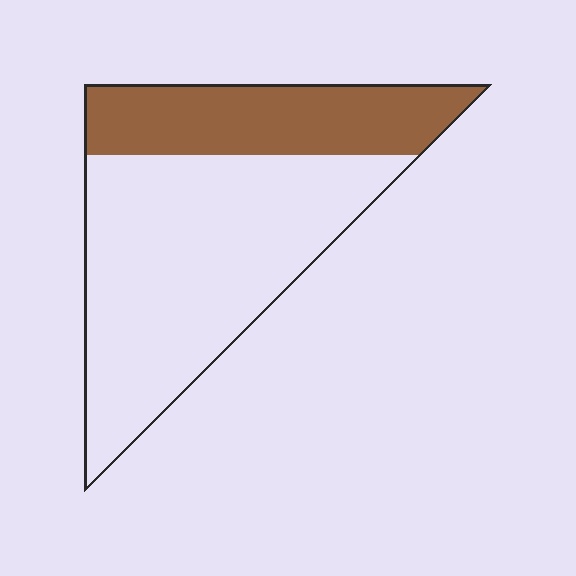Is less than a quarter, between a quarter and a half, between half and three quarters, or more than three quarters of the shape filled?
Between a quarter and a half.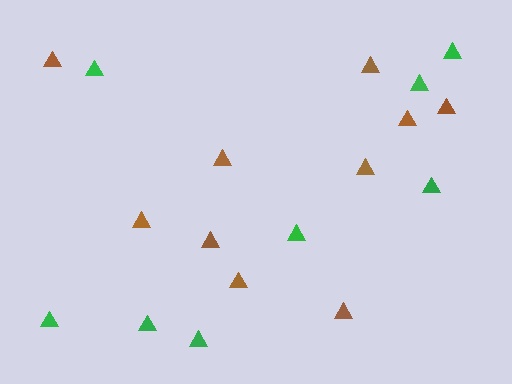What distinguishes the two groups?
There are 2 groups: one group of brown triangles (10) and one group of green triangles (8).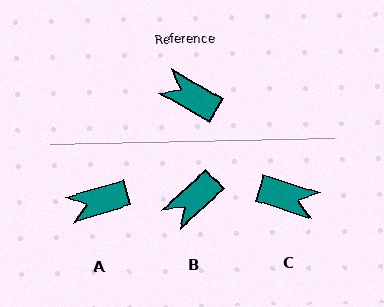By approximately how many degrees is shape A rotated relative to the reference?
Approximately 46 degrees counter-clockwise.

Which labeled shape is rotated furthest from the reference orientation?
C, about 168 degrees away.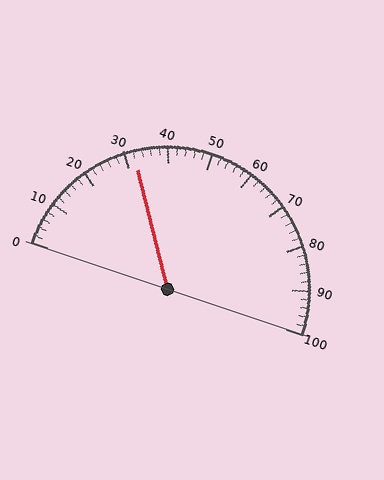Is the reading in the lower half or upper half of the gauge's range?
The reading is in the lower half of the range (0 to 100).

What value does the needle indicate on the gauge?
The needle indicates approximately 32.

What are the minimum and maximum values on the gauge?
The gauge ranges from 0 to 100.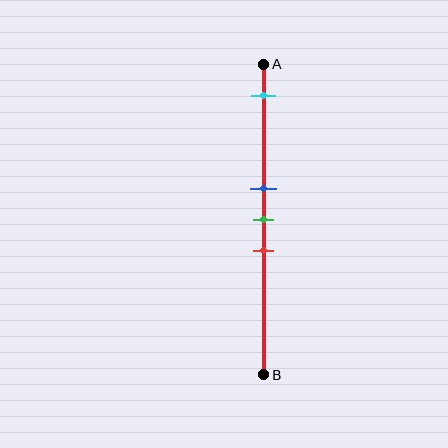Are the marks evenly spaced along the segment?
No, the marks are not evenly spaced.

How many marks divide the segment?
There are 4 marks dividing the segment.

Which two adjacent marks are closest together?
The blue and green marks are the closest adjacent pair.